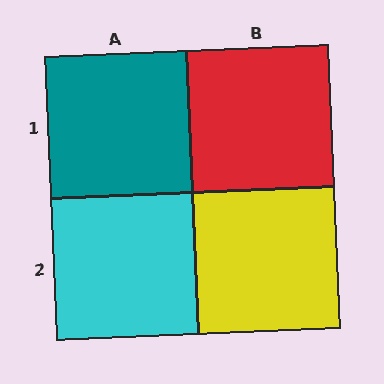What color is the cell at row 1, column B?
Red.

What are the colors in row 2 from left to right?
Cyan, yellow.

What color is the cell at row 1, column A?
Teal.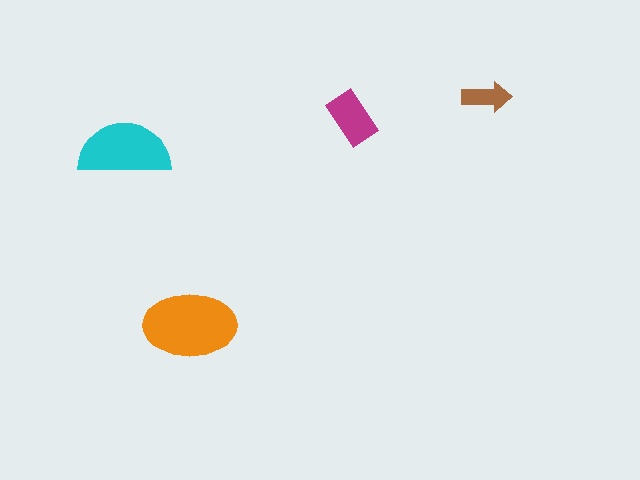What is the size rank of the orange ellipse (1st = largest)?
1st.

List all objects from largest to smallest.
The orange ellipse, the cyan semicircle, the magenta rectangle, the brown arrow.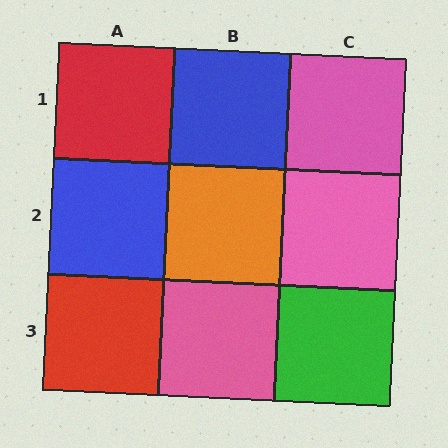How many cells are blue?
2 cells are blue.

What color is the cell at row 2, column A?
Blue.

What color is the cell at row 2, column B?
Orange.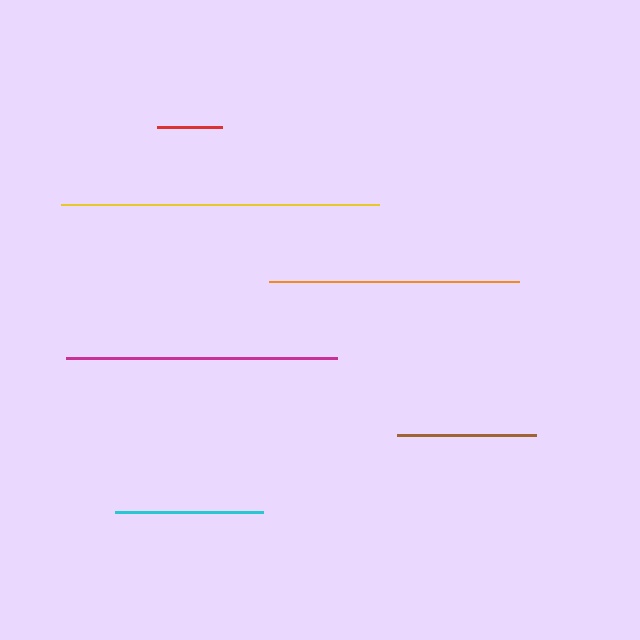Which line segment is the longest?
The yellow line is the longest at approximately 318 pixels.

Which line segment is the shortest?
The red line is the shortest at approximately 65 pixels.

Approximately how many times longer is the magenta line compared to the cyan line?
The magenta line is approximately 1.8 times the length of the cyan line.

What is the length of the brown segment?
The brown segment is approximately 139 pixels long.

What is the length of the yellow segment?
The yellow segment is approximately 318 pixels long.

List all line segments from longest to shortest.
From longest to shortest: yellow, magenta, orange, cyan, brown, red.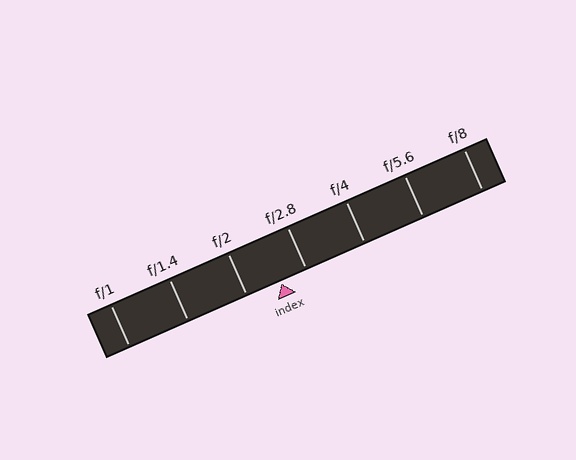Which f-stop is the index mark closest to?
The index mark is closest to f/2.8.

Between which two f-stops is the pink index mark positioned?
The index mark is between f/2 and f/2.8.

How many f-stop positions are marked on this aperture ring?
There are 7 f-stop positions marked.